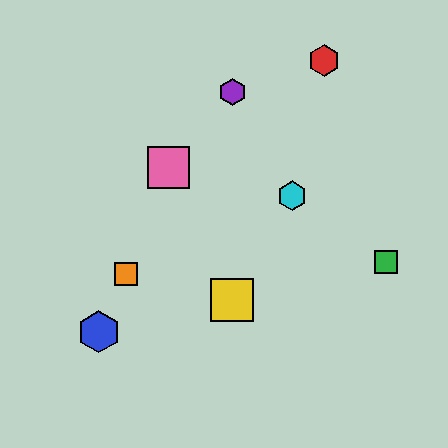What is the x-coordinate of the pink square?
The pink square is at x≈168.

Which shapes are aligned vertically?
The yellow square, the purple hexagon are aligned vertically.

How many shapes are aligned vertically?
2 shapes (the yellow square, the purple hexagon) are aligned vertically.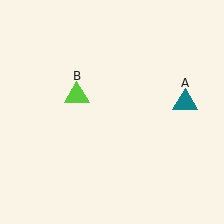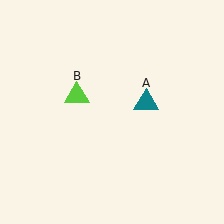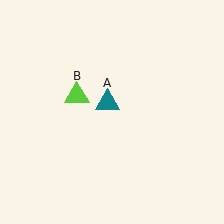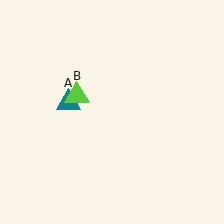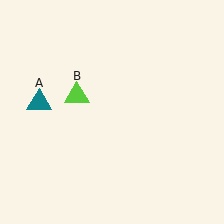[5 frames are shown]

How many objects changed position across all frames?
1 object changed position: teal triangle (object A).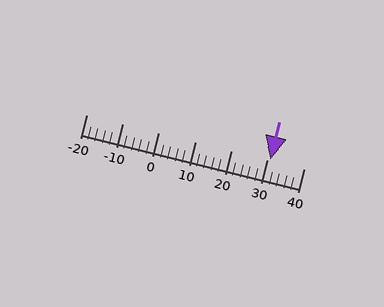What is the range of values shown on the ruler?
The ruler shows values from -20 to 40.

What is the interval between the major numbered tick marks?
The major tick marks are spaced 10 units apart.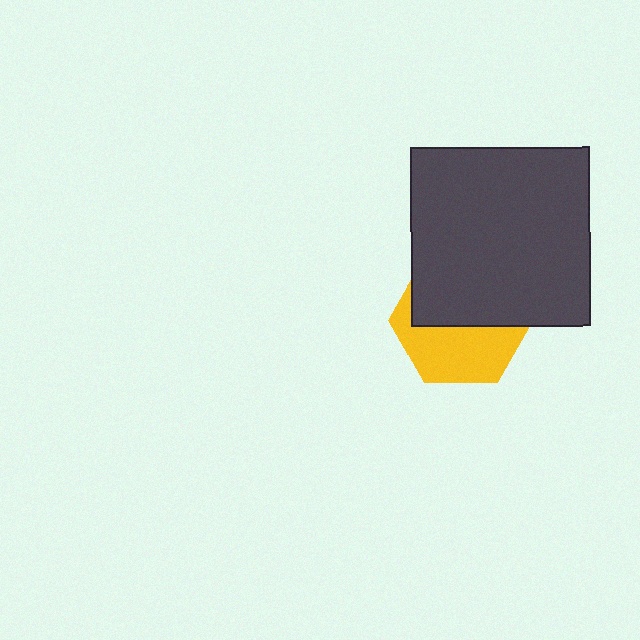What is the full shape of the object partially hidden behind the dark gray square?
The partially hidden object is a yellow hexagon.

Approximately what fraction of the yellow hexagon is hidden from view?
Roughly 53% of the yellow hexagon is hidden behind the dark gray square.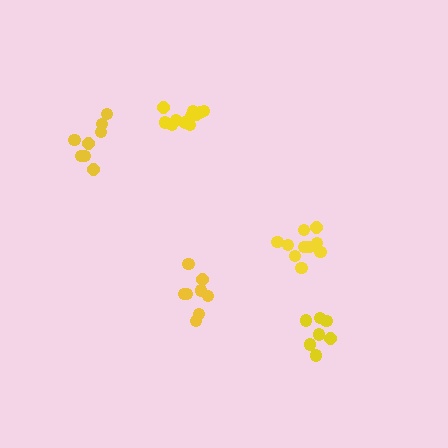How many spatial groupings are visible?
There are 5 spatial groupings.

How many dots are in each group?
Group 1: 11 dots, Group 2: 8 dots, Group 3: 10 dots, Group 4: 7 dots, Group 5: 8 dots (44 total).